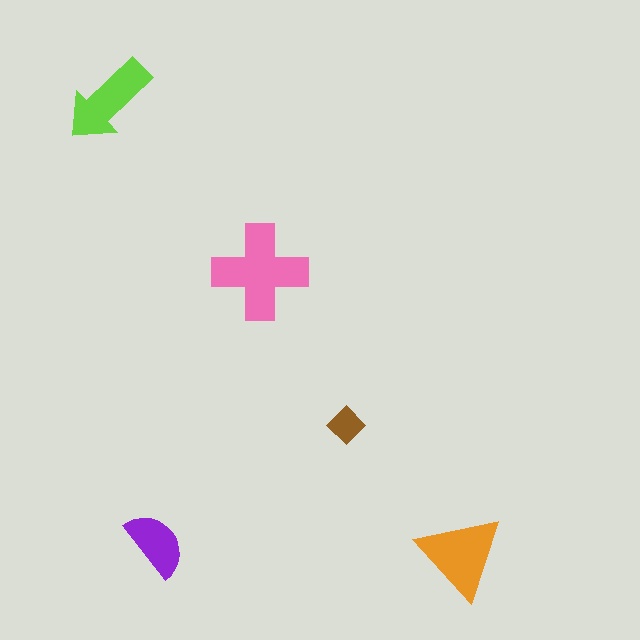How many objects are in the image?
There are 5 objects in the image.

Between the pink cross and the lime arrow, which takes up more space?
The pink cross.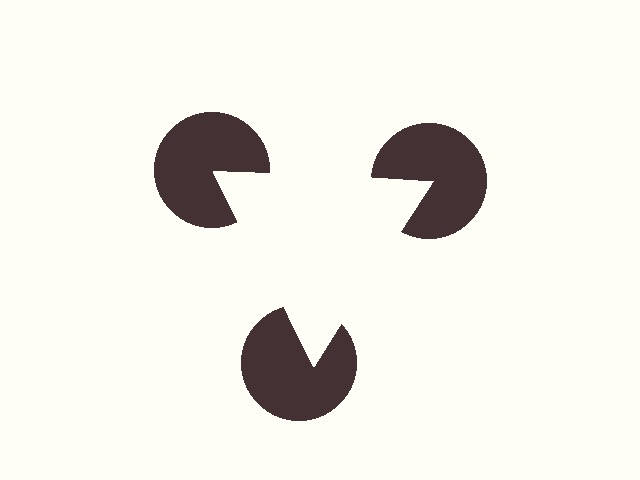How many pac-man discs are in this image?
There are 3 — one at each vertex of the illusory triangle.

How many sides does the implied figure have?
3 sides.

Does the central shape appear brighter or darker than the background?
It typically appears slightly brighter than the background, even though no actual brightness change is drawn.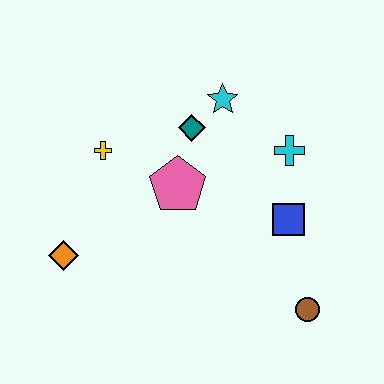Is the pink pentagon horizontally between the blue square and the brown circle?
No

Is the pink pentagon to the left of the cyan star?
Yes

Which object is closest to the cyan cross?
The blue square is closest to the cyan cross.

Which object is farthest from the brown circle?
The yellow cross is farthest from the brown circle.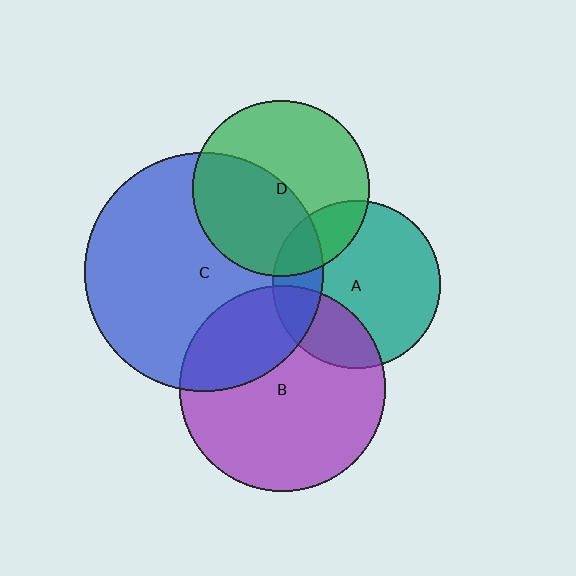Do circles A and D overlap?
Yes.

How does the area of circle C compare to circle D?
Approximately 1.8 times.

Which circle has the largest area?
Circle C (blue).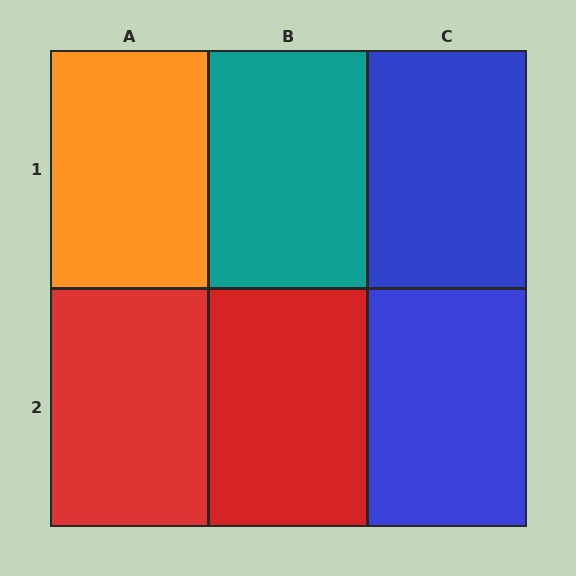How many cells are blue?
2 cells are blue.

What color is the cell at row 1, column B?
Teal.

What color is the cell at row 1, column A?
Orange.